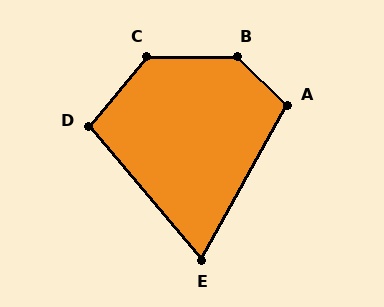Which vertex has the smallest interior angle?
E, at approximately 69 degrees.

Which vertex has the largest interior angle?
B, at approximately 136 degrees.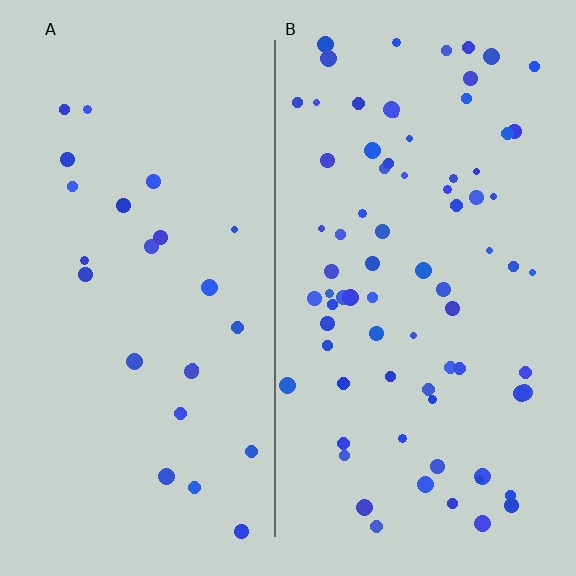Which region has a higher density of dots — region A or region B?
B (the right).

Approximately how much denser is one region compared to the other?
Approximately 3.1× — region B over region A.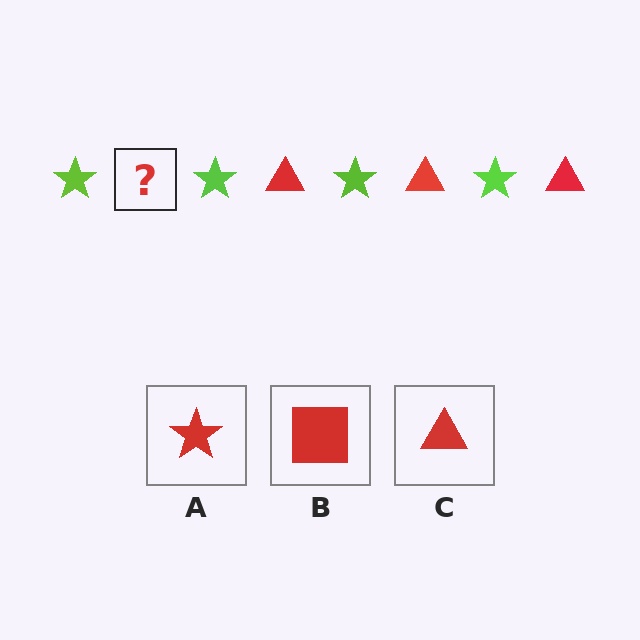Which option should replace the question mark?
Option C.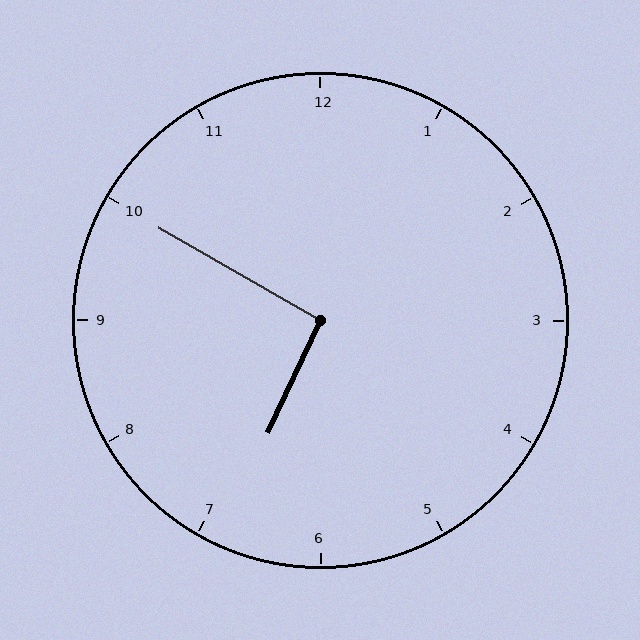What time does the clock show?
6:50.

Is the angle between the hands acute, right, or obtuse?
It is right.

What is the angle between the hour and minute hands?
Approximately 95 degrees.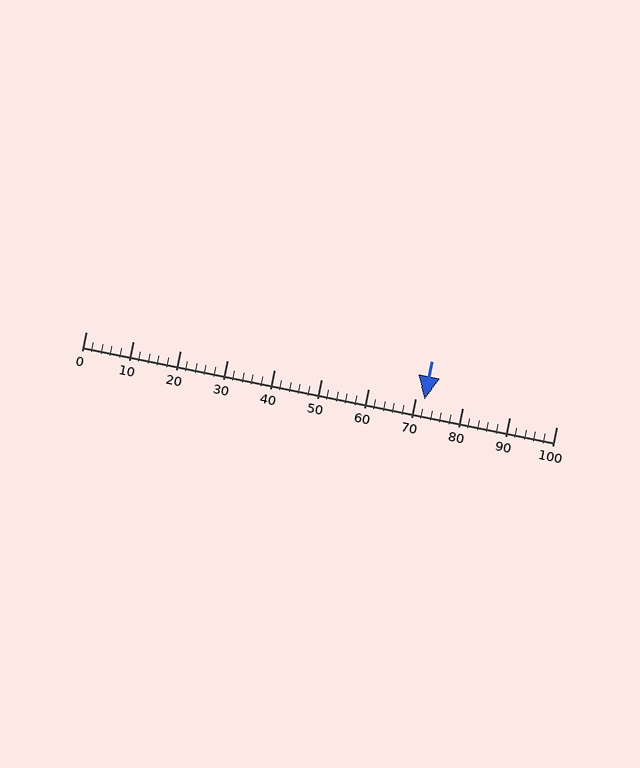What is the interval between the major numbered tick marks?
The major tick marks are spaced 10 units apart.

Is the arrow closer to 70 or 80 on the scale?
The arrow is closer to 70.